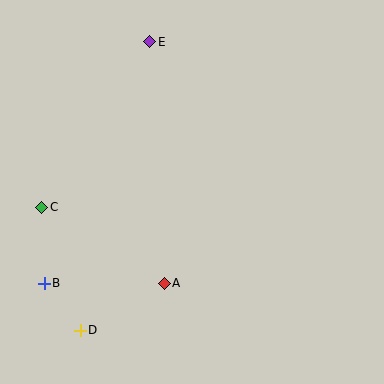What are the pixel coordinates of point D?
Point D is at (80, 330).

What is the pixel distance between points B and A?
The distance between B and A is 120 pixels.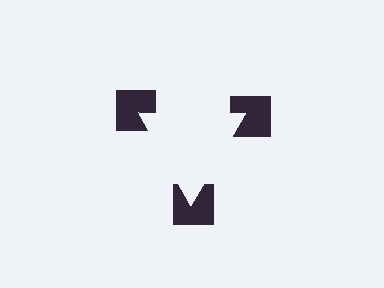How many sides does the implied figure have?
3 sides.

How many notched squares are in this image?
There are 3 — one at each vertex of the illusory triangle.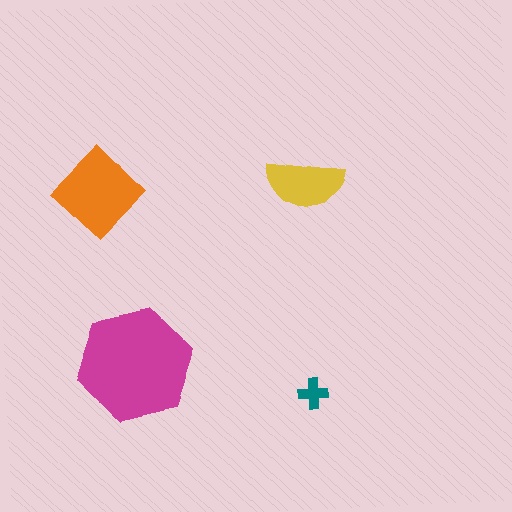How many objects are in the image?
There are 4 objects in the image.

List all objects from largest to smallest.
The magenta hexagon, the orange diamond, the yellow semicircle, the teal cross.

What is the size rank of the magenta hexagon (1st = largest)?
1st.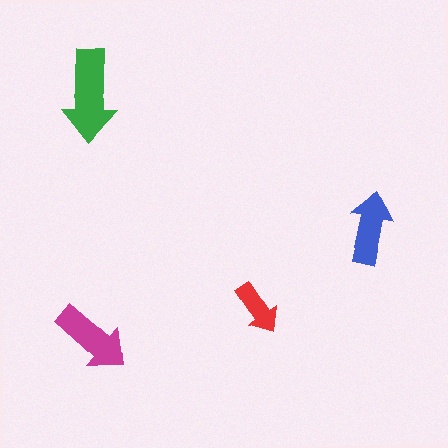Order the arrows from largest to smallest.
the green one, the magenta one, the blue one, the red one.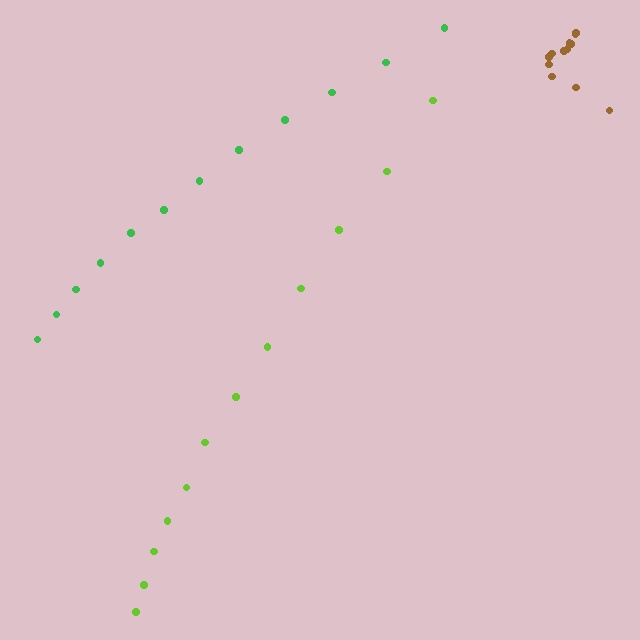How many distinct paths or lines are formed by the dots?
There are 3 distinct paths.